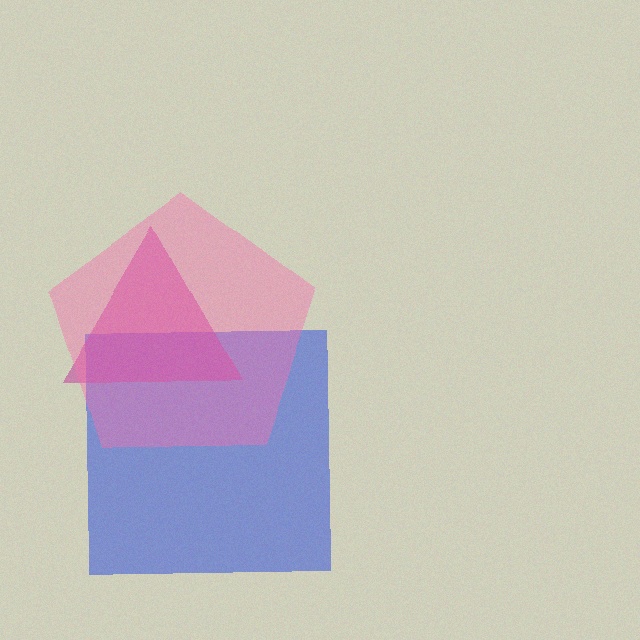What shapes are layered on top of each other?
The layered shapes are: a blue square, a magenta triangle, a pink pentagon.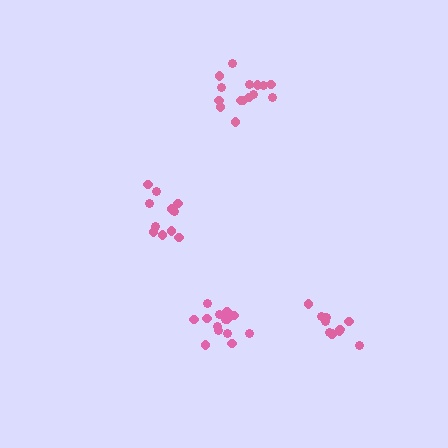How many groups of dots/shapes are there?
There are 4 groups.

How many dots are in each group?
Group 1: 11 dots, Group 2: 10 dots, Group 3: 14 dots, Group 4: 15 dots (50 total).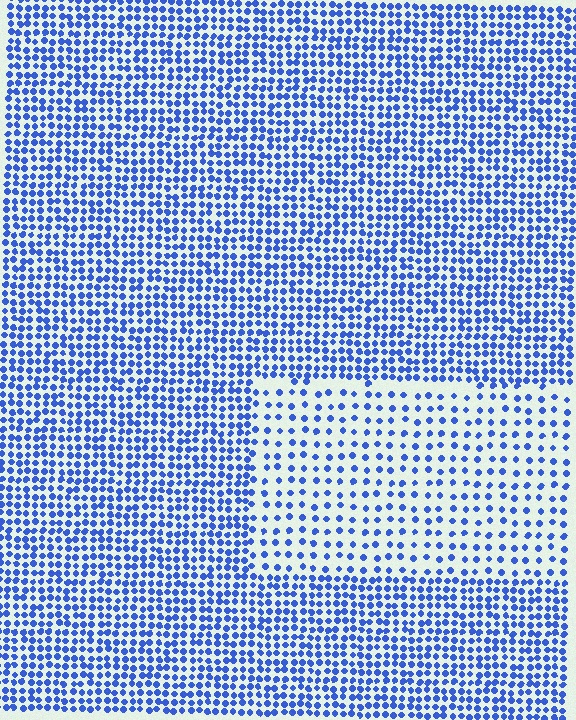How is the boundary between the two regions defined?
The boundary is defined by a change in element density (approximately 2.2x ratio). All elements are the same color, size, and shape.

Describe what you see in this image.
The image contains small blue elements arranged at two different densities. A rectangle-shaped region is visible where the elements are less densely packed than the surrounding area.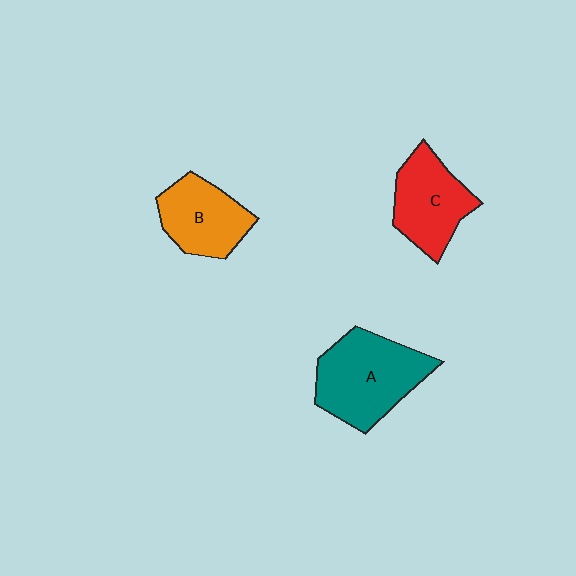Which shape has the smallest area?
Shape B (orange).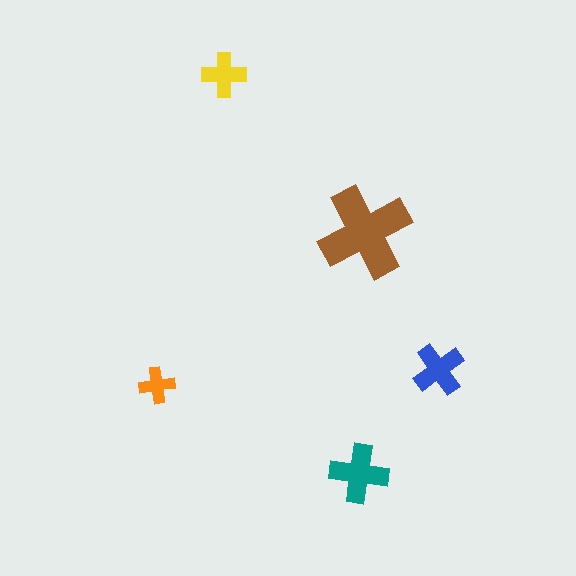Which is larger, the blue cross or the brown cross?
The brown one.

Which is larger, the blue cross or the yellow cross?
The blue one.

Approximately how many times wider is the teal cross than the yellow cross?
About 1.5 times wider.